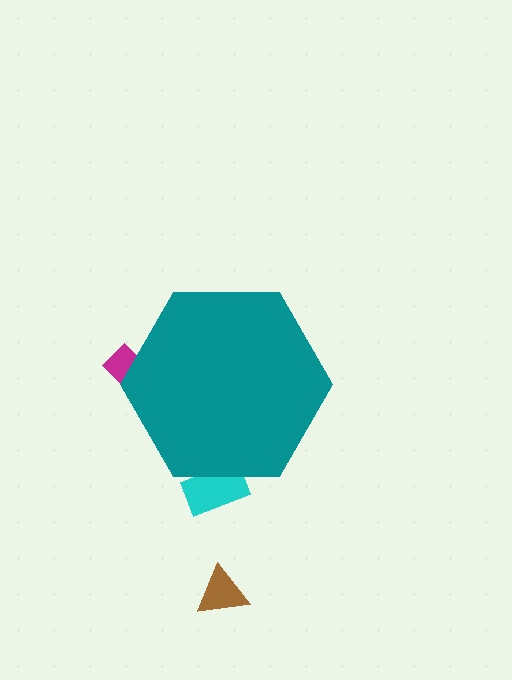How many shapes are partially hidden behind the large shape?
2 shapes are partially hidden.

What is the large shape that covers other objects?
A teal hexagon.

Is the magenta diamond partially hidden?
Yes, the magenta diamond is partially hidden behind the teal hexagon.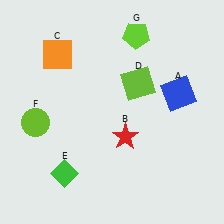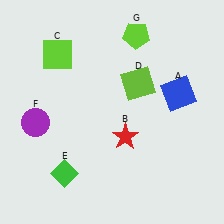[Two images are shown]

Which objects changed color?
C changed from orange to lime. F changed from lime to purple.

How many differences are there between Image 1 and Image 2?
There are 2 differences between the two images.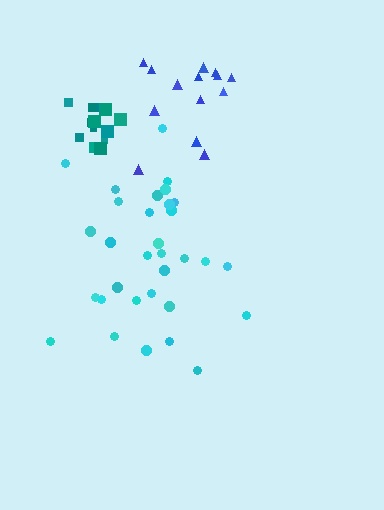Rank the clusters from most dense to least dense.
teal, blue, cyan.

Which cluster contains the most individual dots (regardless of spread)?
Cyan (32).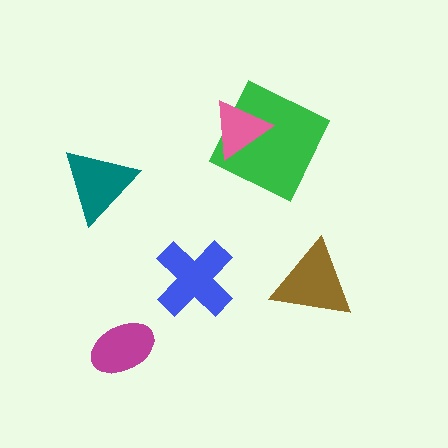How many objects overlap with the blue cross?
0 objects overlap with the blue cross.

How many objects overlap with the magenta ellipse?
0 objects overlap with the magenta ellipse.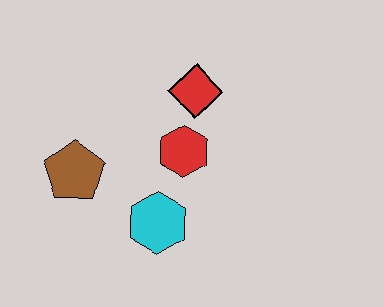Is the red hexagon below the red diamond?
Yes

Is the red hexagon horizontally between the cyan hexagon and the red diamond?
Yes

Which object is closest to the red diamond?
The red hexagon is closest to the red diamond.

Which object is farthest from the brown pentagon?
The red diamond is farthest from the brown pentagon.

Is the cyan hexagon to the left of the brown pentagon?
No